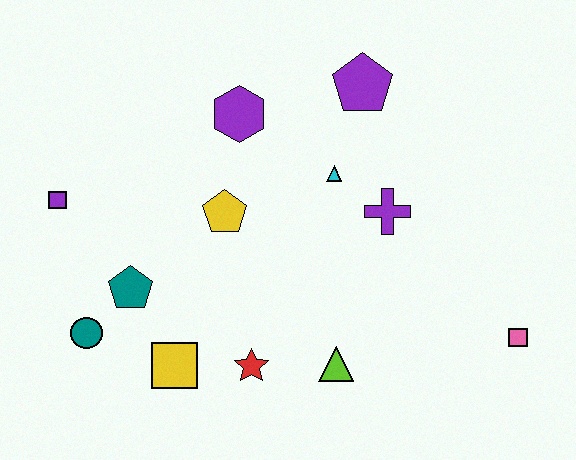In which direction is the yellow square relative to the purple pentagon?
The yellow square is below the purple pentagon.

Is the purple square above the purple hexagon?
No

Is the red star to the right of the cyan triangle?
No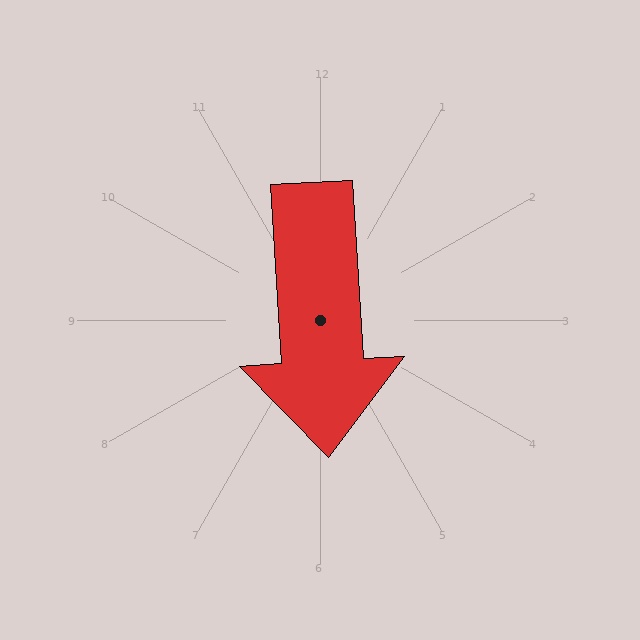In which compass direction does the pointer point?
South.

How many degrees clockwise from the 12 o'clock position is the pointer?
Approximately 177 degrees.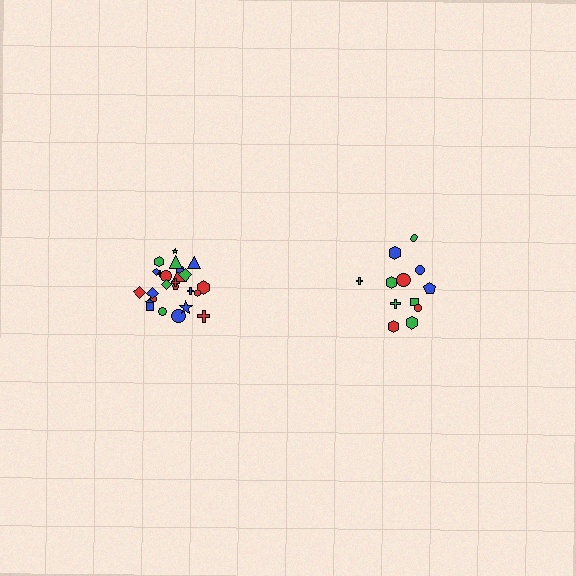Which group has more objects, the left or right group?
The left group.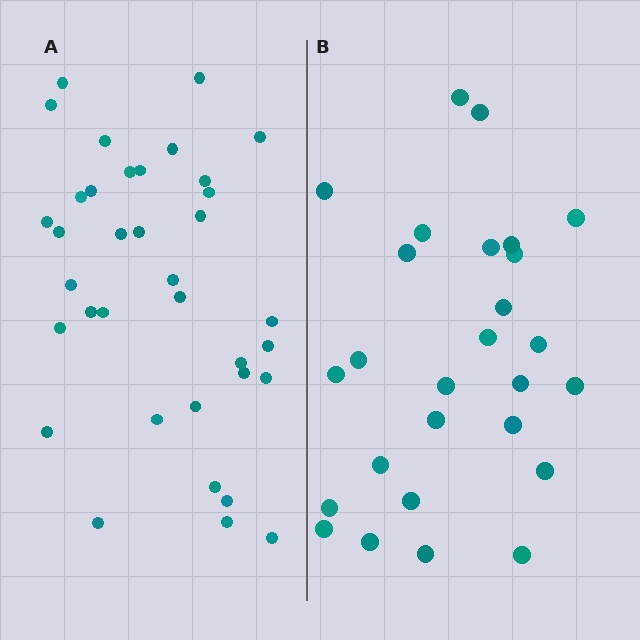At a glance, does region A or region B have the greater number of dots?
Region A (the left region) has more dots.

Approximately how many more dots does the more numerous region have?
Region A has roughly 8 or so more dots than region B.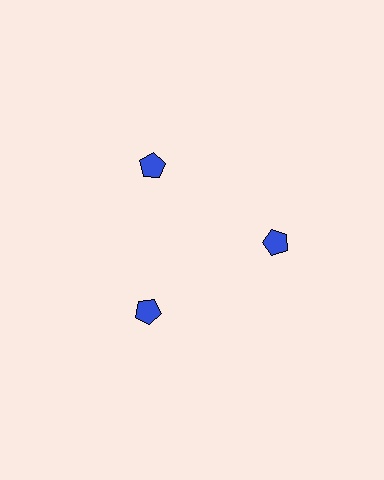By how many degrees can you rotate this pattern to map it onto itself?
The pattern maps onto itself every 120 degrees of rotation.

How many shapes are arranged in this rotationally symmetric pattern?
There are 3 shapes, arranged in 3 groups of 1.